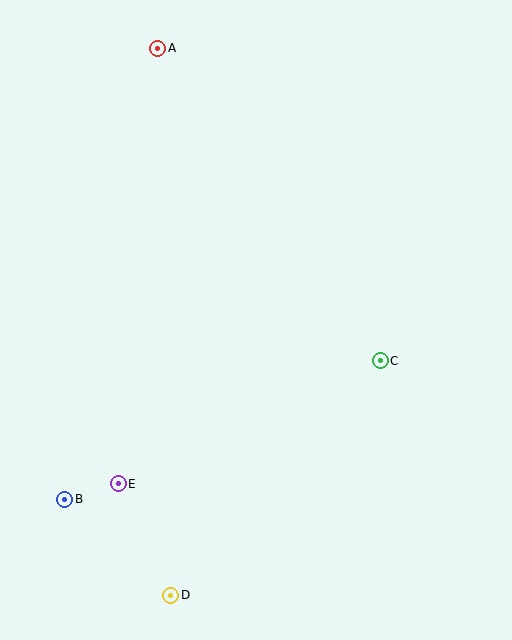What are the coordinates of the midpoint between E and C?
The midpoint between E and C is at (249, 422).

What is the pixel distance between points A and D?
The distance between A and D is 547 pixels.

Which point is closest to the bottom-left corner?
Point B is closest to the bottom-left corner.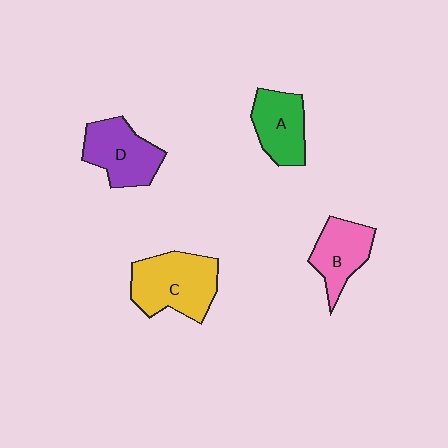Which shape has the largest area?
Shape C (yellow).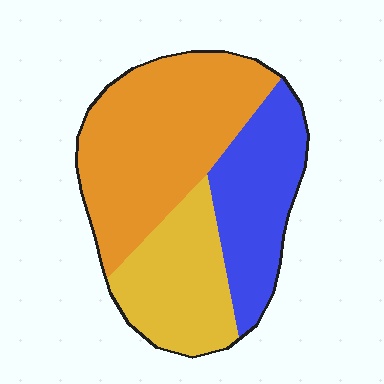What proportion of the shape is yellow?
Yellow takes up about one quarter (1/4) of the shape.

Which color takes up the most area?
Orange, at roughly 45%.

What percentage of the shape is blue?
Blue takes up about one quarter (1/4) of the shape.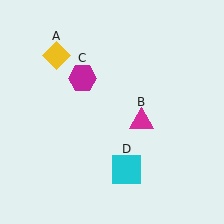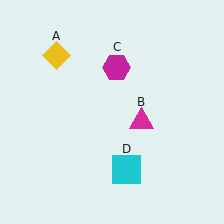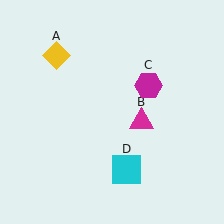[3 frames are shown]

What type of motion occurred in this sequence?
The magenta hexagon (object C) rotated clockwise around the center of the scene.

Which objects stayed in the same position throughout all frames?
Yellow diamond (object A) and magenta triangle (object B) and cyan square (object D) remained stationary.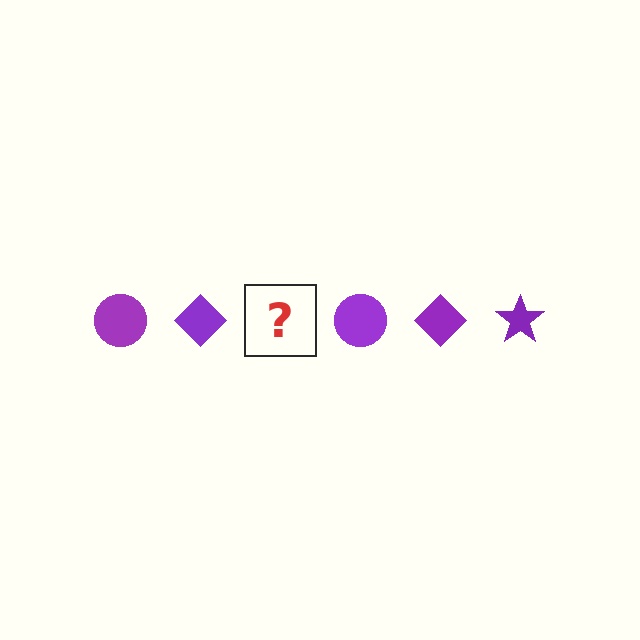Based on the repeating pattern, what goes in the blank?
The blank should be a purple star.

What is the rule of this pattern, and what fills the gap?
The rule is that the pattern cycles through circle, diamond, star shapes in purple. The gap should be filled with a purple star.